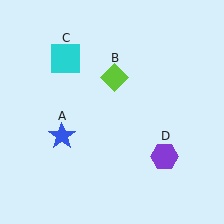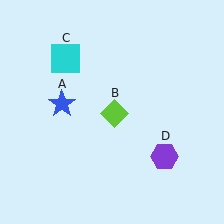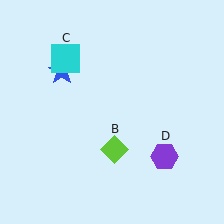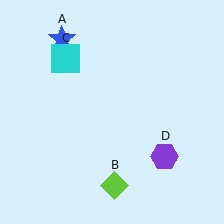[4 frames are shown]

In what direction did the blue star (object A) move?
The blue star (object A) moved up.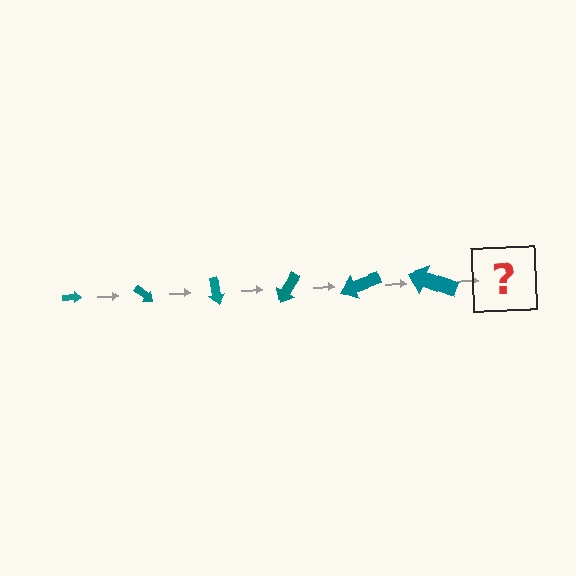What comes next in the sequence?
The next element should be an arrow, larger than the previous one and rotated 240 degrees from the start.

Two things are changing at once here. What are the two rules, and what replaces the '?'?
The two rules are that the arrow grows larger each step and it rotates 40 degrees each step. The '?' should be an arrow, larger than the previous one and rotated 240 degrees from the start.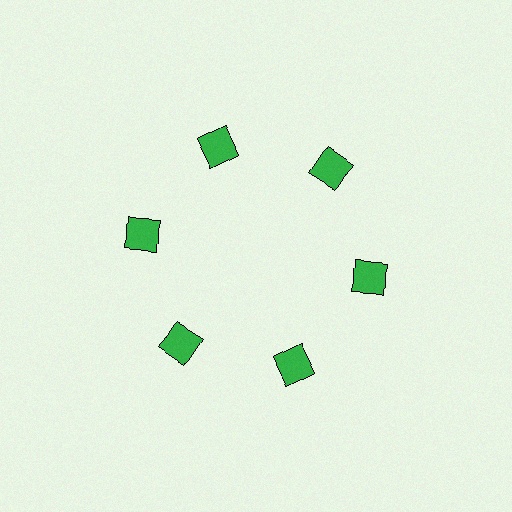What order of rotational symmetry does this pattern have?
This pattern has 6-fold rotational symmetry.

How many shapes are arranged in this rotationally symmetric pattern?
There are 6 shapes, arranged in 6 groups of 1.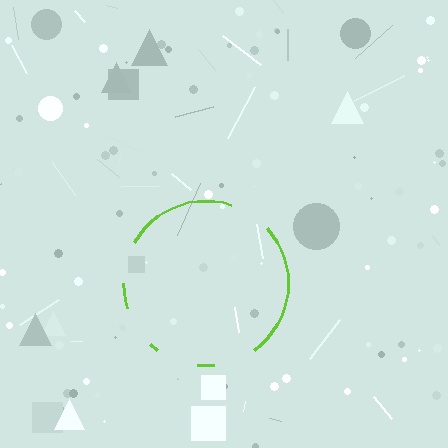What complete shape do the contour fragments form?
The contour fragments form a circle.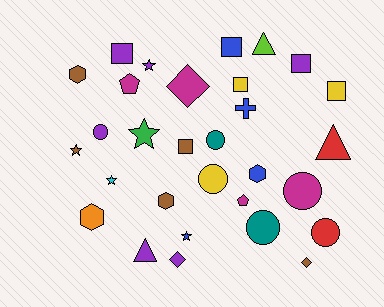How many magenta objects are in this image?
There are 4 magenta objects.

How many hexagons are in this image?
There are 4 hexagons.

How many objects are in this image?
There are 30 objects.